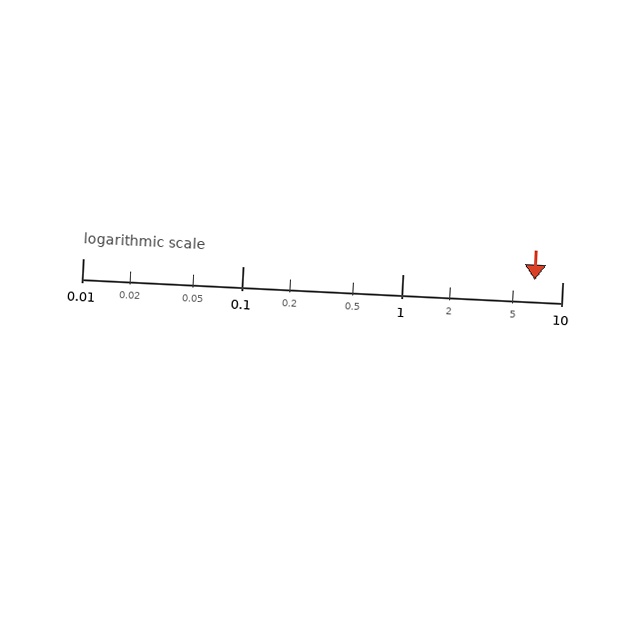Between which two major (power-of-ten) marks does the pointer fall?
The pointer is between 1 and 10.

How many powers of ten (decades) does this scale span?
The scale spans 3 decades, from 0.01 to 10.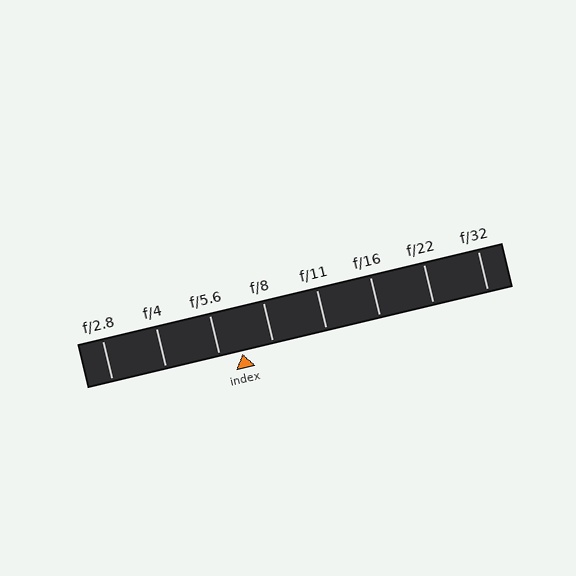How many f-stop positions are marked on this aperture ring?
There are 8 f-stop positions marked.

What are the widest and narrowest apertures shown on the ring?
The widest aperture shown is f/2.8 and the narrowest is f/32.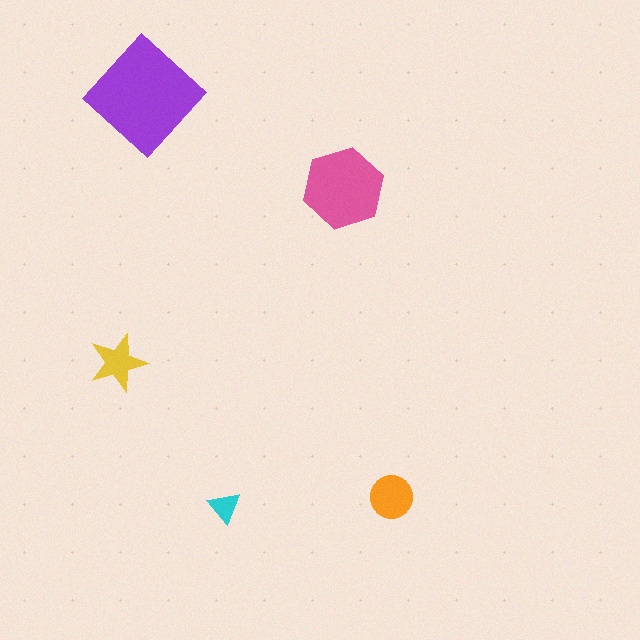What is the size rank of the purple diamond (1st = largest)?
1st.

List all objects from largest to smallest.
The purple diamond, the pink hexagon, the orange circle, the yellow star, the cyan triangle.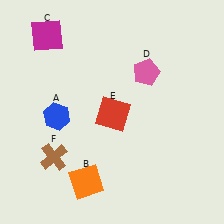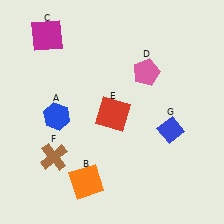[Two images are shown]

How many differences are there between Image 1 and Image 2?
There is 1 difference between the two images.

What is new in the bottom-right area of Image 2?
A blue diamond (G) was added in the bottom-right area of Image 2.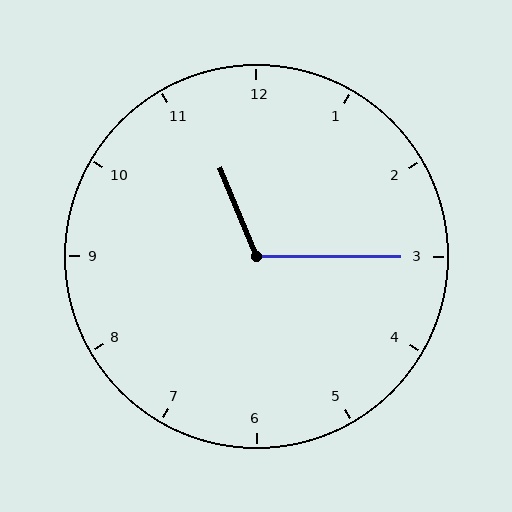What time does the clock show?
11:15.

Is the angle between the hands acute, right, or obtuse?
It is obtuse.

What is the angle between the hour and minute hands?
Approximately 112 degrees.